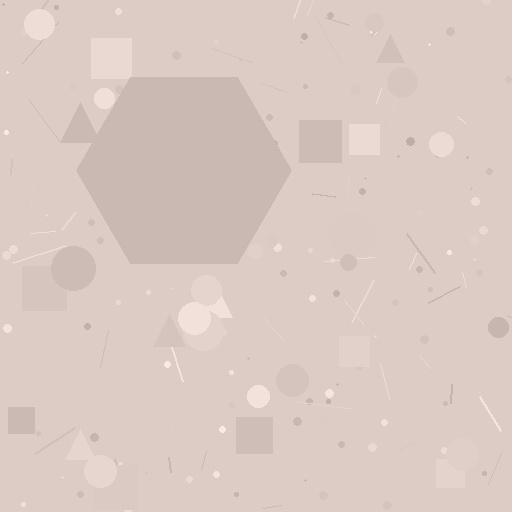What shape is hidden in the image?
A hexagon is hidden in the image.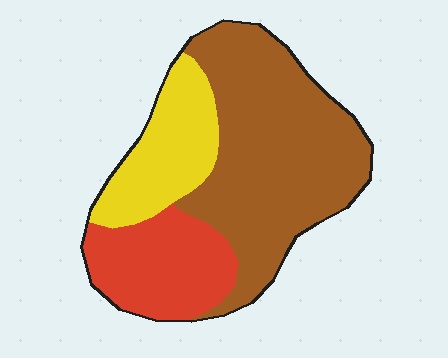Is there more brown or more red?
Brown.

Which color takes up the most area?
Brown, at roughly 55%.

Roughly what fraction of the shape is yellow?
Yellow covers roughly 20% of the shape.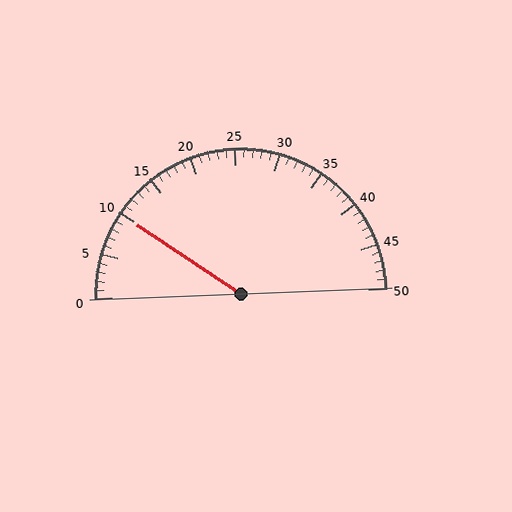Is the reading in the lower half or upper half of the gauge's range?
The reading is in the lower half of the range (0 to 50).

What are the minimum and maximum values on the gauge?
The gauge ranges from 0 to 50.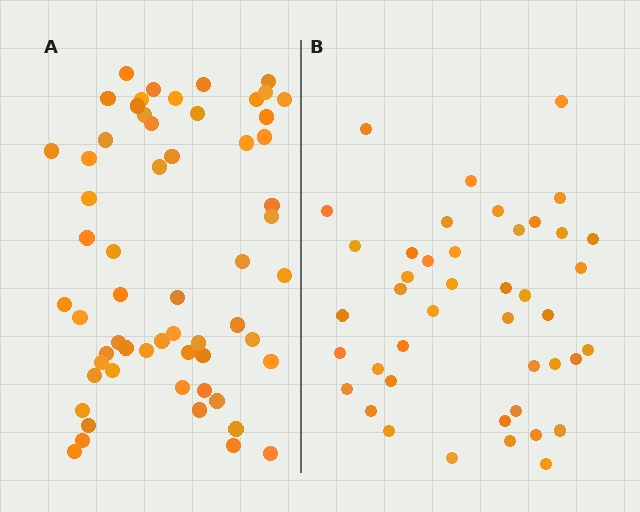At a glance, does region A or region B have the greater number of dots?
Region A (the left region) has more dots.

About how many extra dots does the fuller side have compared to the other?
Region A has approximately 15 more dots than region B.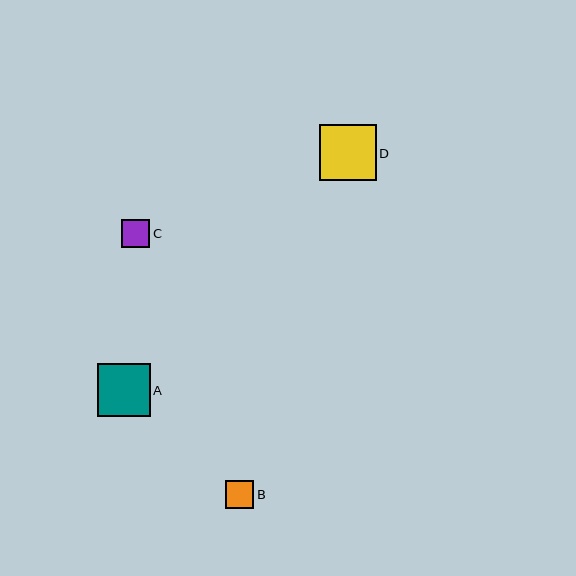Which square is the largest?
Square D is the largest with a size of approximately 56 pixels.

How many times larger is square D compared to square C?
Square D is approximately 2.0 times the size of square C.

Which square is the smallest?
Square B is the smallest with a size of approximately 28 pixels.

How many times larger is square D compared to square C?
Square D is approximately 2.0 times the size of square C.